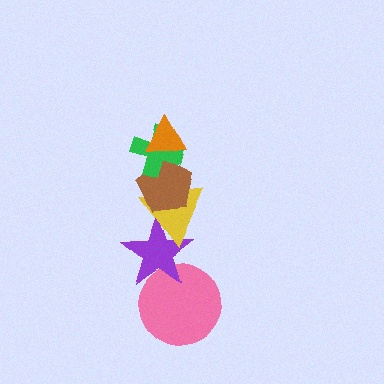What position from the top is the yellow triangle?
The yellow triangle is 4th from the top.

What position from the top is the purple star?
The purple star is 5th from the top.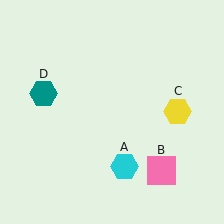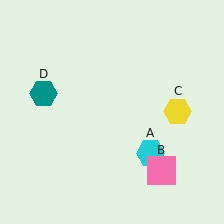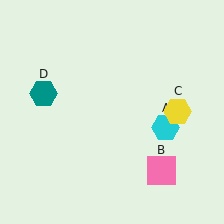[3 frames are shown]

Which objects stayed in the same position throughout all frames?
Pink square (object B) and yellow hexagon (object C) and teal hexagon (object D) remained stationary.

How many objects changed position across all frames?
1 object changed position: cyan hexagon (object A).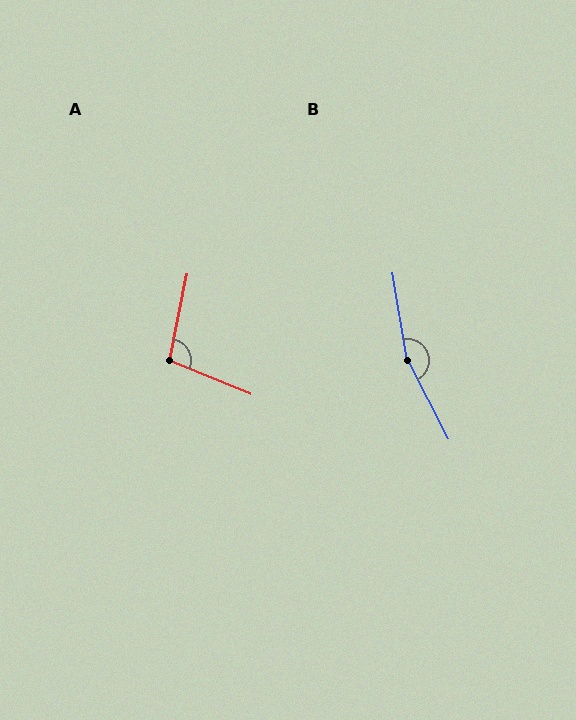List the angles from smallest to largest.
A (101°), B (162°).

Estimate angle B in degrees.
Approximately 162 degrees.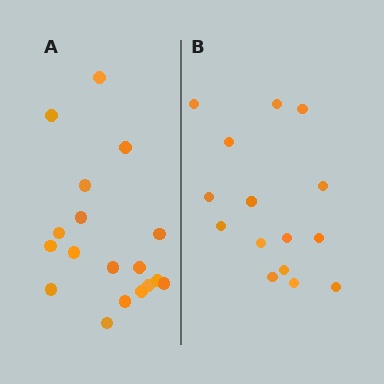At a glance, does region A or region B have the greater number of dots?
Region A (the left region) has more dots.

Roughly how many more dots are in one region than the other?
Region A has just a few more — roughly 2 or 3 more dots than region B.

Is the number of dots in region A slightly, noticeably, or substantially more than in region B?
Region A has only slightly more — the two regions are fairly close. The ratio is roughly 1.2 to 1.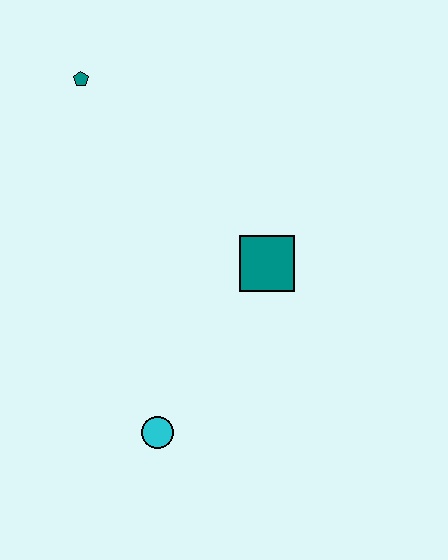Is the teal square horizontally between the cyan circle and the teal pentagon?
No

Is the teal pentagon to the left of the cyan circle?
Yes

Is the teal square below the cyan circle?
No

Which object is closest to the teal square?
The cyan circle is closest to the teal square.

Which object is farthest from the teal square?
The teal pentagon is farthest from the teal square.